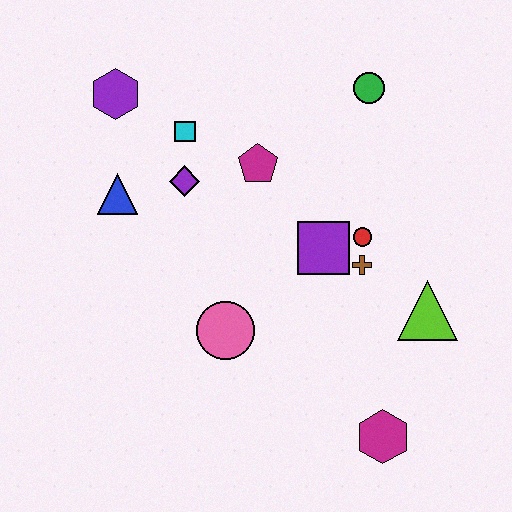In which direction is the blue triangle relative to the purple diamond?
The blue triangle is to the left of the purple diamond.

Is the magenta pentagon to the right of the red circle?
No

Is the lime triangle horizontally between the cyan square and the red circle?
No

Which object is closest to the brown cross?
The red circle is closest to the brown cross.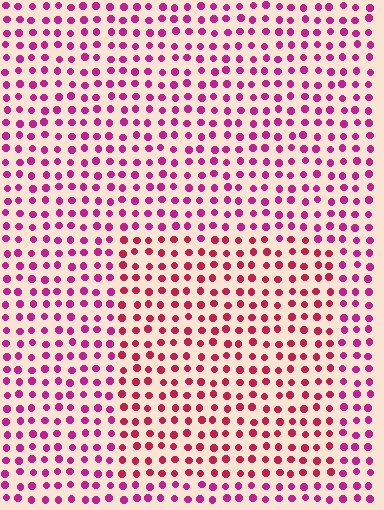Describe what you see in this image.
The image is filled with small magenta elements in a uniform arrangement. A rectangle-shaped region is visible where the elements are tinted to a slightly different hue, forming a subtle color boundary.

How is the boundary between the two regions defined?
The boundary is defined purely by a slight shift in hue (about 27 degrees). Spacing, size, and orientation are identical on both sides.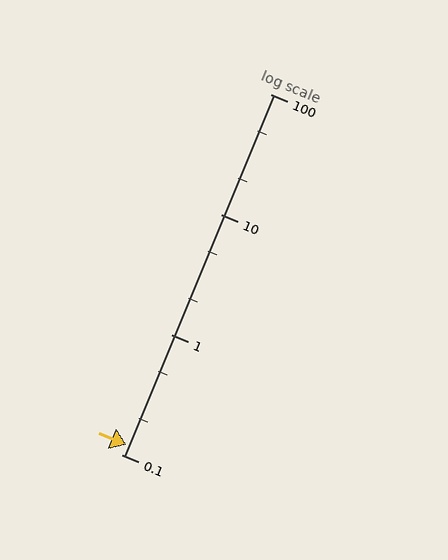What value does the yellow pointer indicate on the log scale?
The pointer indicates approximately 0.12.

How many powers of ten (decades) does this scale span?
The scale spans 3 decades, from 0.1 to 100.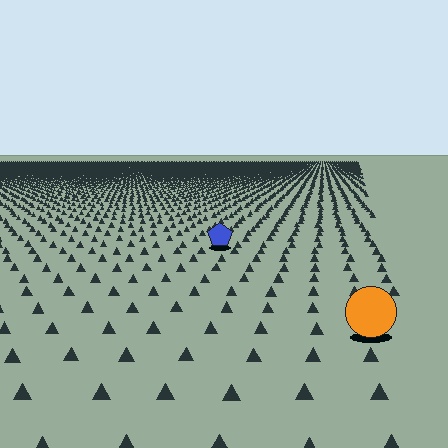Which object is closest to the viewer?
The orange circle is closest. The texture marks near it are larger and more spread out.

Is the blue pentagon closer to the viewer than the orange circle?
No. The orange circle is closer — you can tell from the texture gradient: the ground texture is coarser near it.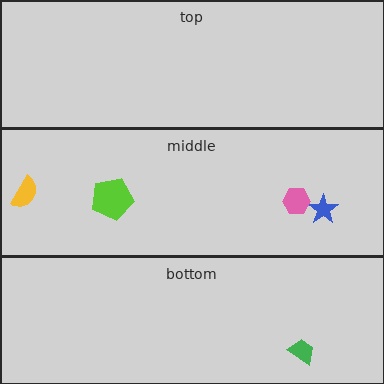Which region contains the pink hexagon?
The middle region.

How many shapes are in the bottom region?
1.